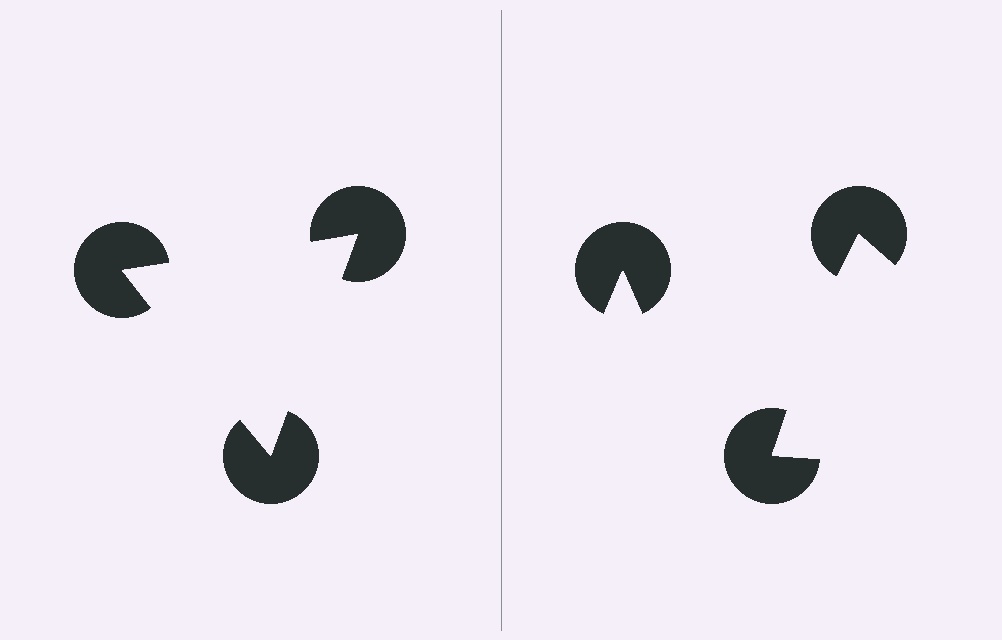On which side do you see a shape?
An illusory triangle appears on the left side. On the right side the wedge cuts are rotated, so no coherent shape forms.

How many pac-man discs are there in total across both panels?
6 — 3 on each side.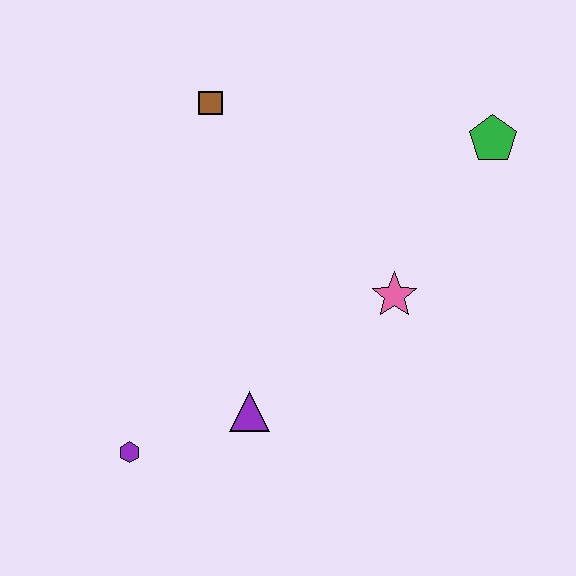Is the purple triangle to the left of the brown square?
No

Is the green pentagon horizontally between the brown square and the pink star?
No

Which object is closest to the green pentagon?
The pink star is closest to the green pentagon.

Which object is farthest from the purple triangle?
The green pentagon is farthest from the purple triangle.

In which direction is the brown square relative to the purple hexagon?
The brown square is above the purple hexagon.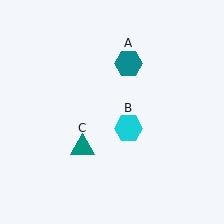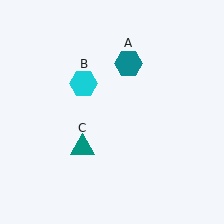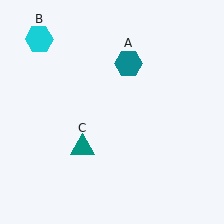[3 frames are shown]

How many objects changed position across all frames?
1 object changed position: cyan hexagon (object B).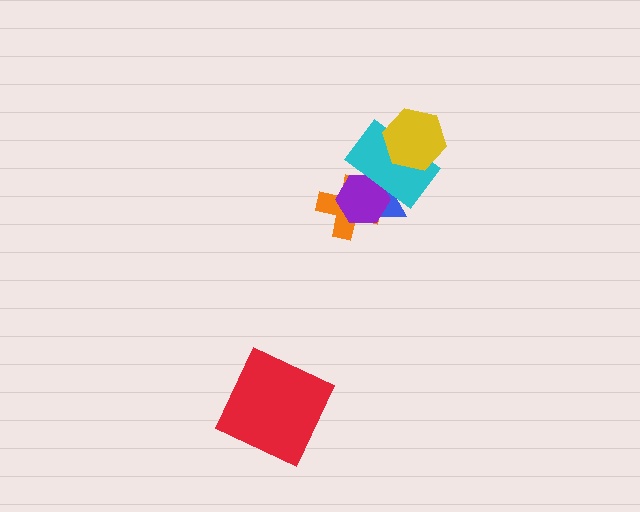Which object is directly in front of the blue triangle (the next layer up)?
The orange cross is directly in front of the blue triangle.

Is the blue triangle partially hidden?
Yes, it is partially covered by another shape.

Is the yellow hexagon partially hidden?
No, no other shape covers it.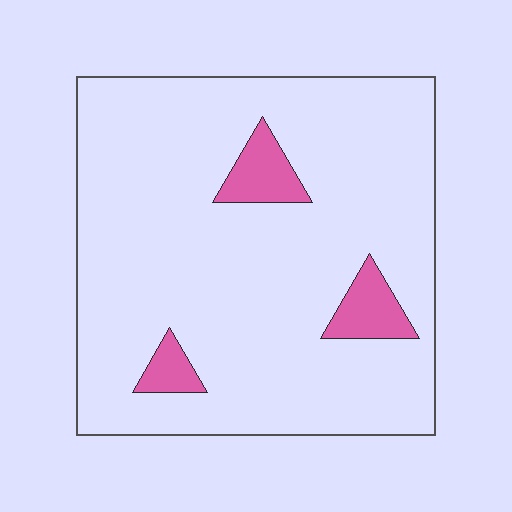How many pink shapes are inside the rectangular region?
3.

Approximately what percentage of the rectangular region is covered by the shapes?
Approximately 10%.